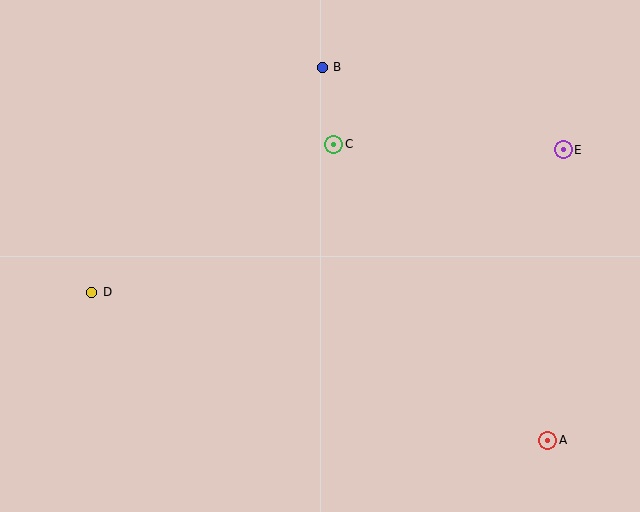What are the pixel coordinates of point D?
Point D is at (92, 292).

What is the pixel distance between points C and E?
The distance between C and E is 230 pixels.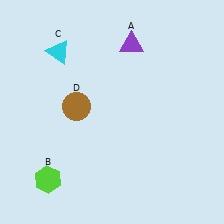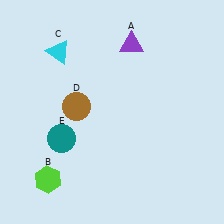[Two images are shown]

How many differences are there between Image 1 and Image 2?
There is 1 difference between the two images.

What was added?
A teal circle (E) was added in Image 2.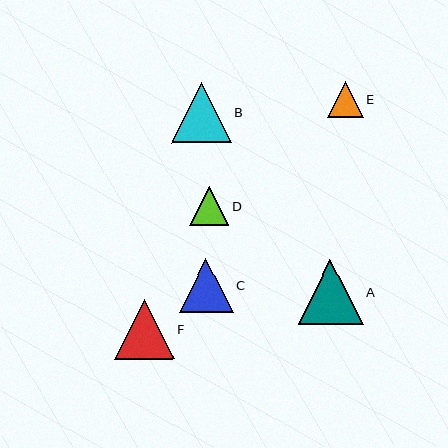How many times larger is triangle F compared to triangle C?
Triangle F is approximately 1.1 times the size of triangle C.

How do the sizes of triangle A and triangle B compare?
Triangle A and triangle B are approximately the same size.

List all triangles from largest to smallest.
From largest to smallest: A, F, B, C, D, E.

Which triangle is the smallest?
Triangle E is the smallest with a size of approximately 35 pixels.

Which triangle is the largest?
Triangle A is the largest with a size of approximately 65 pixels.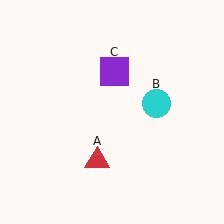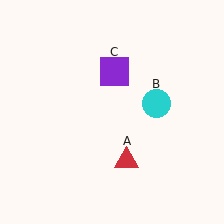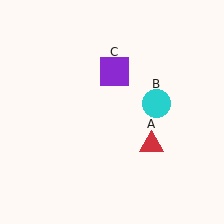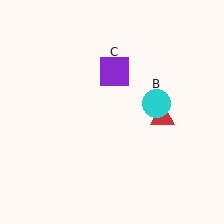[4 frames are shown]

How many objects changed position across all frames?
1 object changed position: red triangle (object A).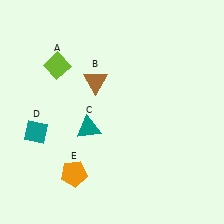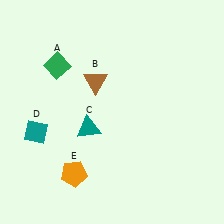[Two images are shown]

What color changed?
The diamond (A) changed from lime in Image 1 to green in Image 2.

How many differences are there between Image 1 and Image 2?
There is 1 difference between the two images.